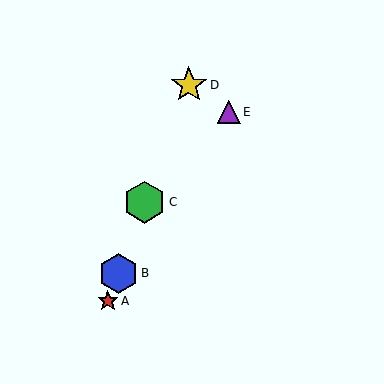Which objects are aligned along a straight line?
Objects A, B, C, D are aligned along a straight line.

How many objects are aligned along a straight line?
4 objects (A, B, C, D) are aligned along a straight line.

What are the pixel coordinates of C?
Object C is at (145, 202).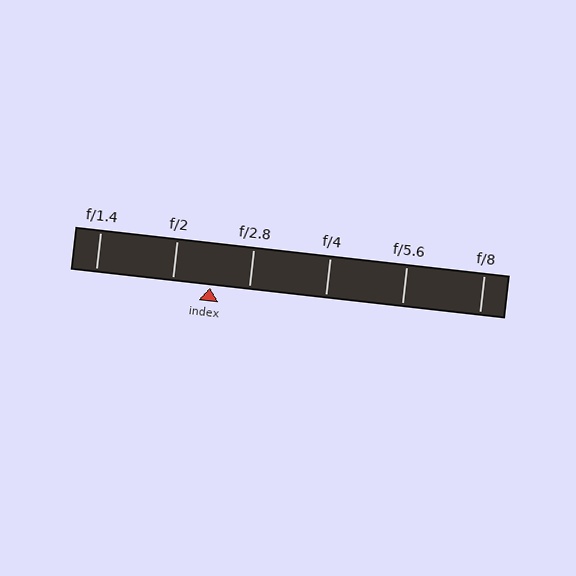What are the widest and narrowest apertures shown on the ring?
The widest aperture shown is f/1.4 and the narrowest is f/8.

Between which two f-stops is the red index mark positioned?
The index mark is between f/2 and f/2.8.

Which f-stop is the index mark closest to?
The index mark is closest to f/2.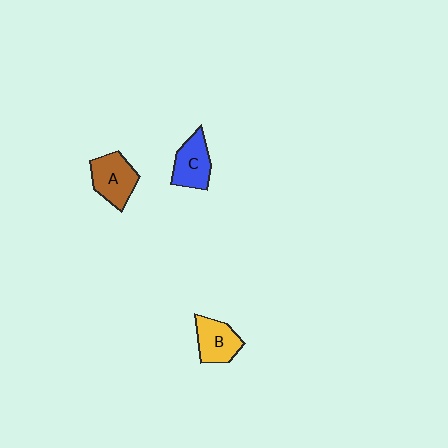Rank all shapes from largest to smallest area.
From largest to smallest: A (brown), C (blue), B (yellow).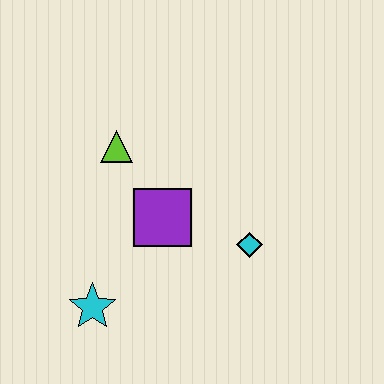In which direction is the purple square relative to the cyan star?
The purple square is above the cyan star.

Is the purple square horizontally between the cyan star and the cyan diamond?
Yes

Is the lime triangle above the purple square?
Yes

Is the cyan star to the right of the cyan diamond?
No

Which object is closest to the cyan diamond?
The purple square is closest to the cyan diamond.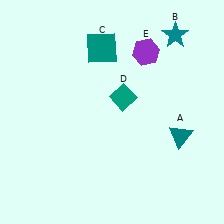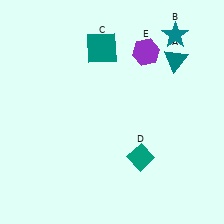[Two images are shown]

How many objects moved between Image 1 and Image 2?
2 objects moved between the two images.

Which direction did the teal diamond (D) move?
The teal diamond (D) moved down.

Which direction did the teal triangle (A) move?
The teal triangle (A) moved up.